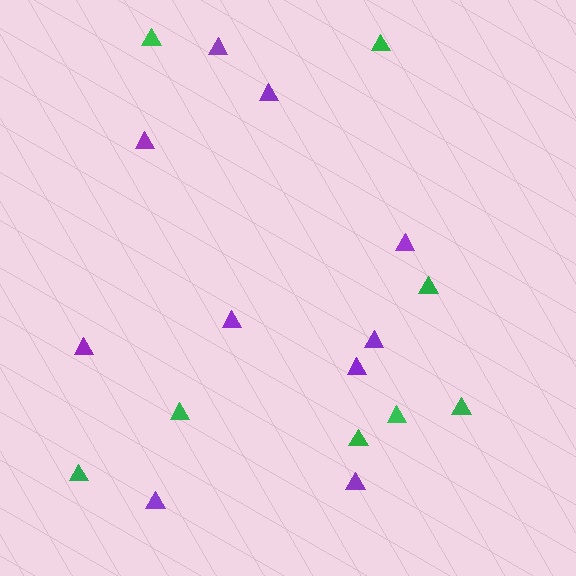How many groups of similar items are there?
There are 2 groups: one group of purple triangles (10) and one group of green triangles (8).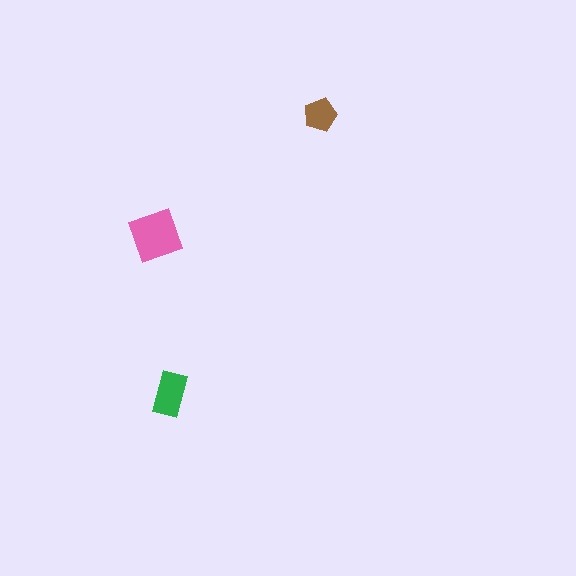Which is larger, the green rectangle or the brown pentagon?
The green rectangle.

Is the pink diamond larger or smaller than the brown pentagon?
Larger.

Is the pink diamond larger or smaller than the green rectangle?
Larger.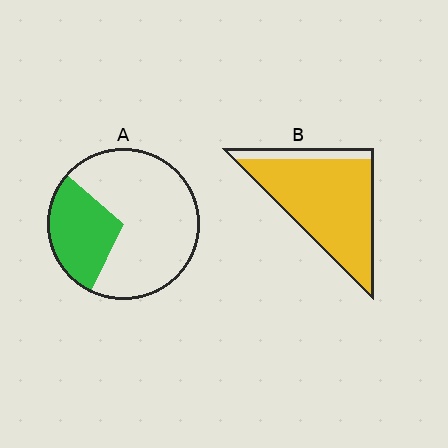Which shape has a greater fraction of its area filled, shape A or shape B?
Shape B.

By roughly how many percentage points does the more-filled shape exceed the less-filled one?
By roughly 55 percentage points (B over A).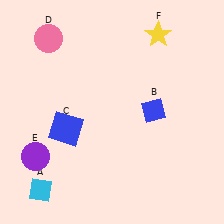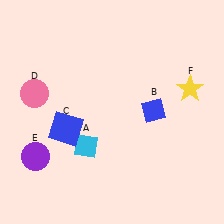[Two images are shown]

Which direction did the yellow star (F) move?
The yellow star (F) moved down.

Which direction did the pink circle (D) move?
The pink circle (D) moved down.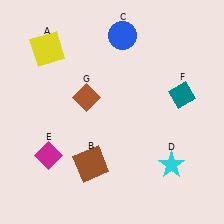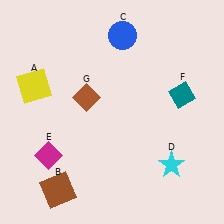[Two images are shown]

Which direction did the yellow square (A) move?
The yellow square (A) moved down.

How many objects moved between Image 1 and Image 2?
2 objects moved between the two images.